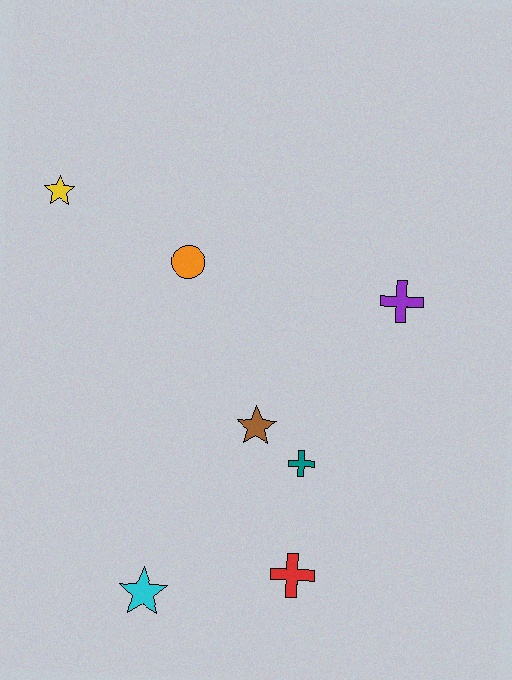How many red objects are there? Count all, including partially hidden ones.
There is 1 red object.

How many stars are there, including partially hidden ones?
There are 3 stars.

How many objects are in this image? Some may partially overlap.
There are 7 objects.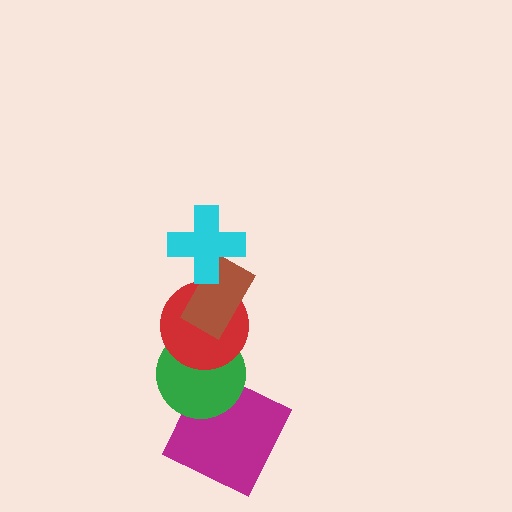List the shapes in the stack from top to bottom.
From top to bottom: the cyan cross, the brown rectangle, the red circle, the green circle, the magenta square.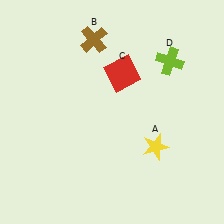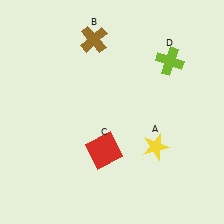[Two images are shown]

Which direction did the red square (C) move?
The red square (C) moved down.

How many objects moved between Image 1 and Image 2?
1 object moved between the two images.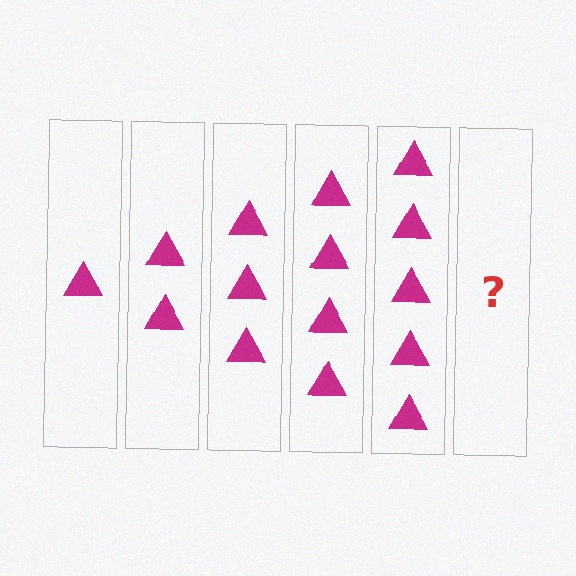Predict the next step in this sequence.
The next step is 6 triangles.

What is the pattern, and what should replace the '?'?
The pattern is that each step adds one more triangle. The '?' should be 6 triangles.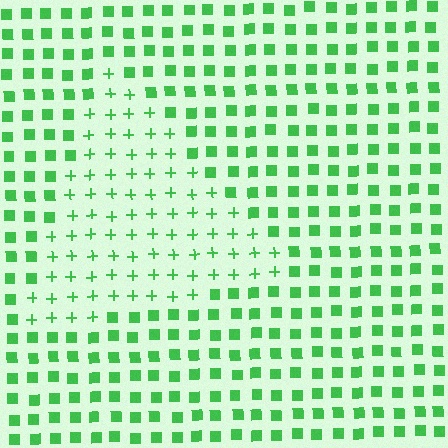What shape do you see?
I see a triangle.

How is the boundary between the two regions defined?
The boundary is defined by a change in element shape: plus signs inside vs. squares outside. All elements share the same color and spacing.